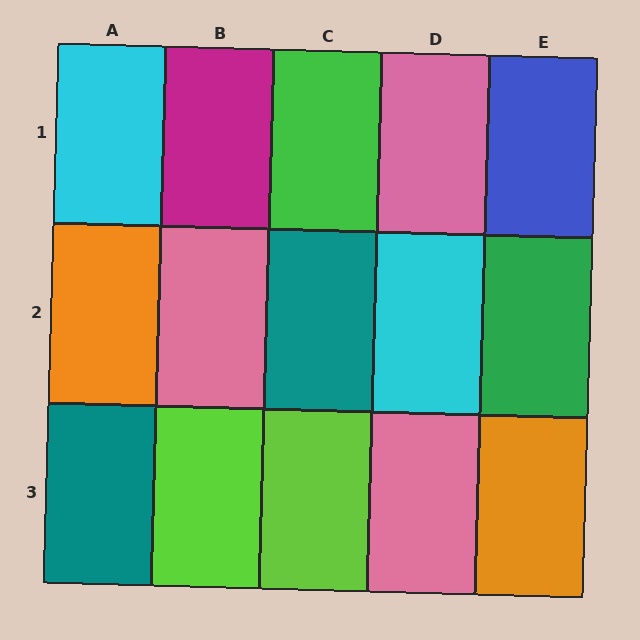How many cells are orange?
2 cells are orange.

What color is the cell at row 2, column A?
Orange.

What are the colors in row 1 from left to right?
Cyan, magenta, green, pink, blue.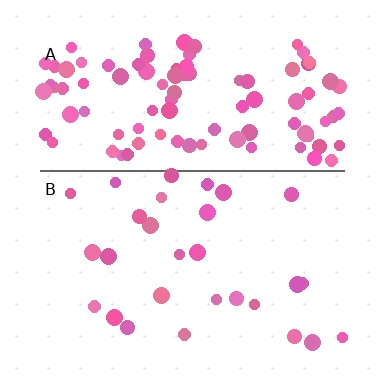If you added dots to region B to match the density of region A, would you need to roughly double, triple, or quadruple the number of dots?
Approximately quadruple.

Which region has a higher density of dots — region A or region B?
A (the top).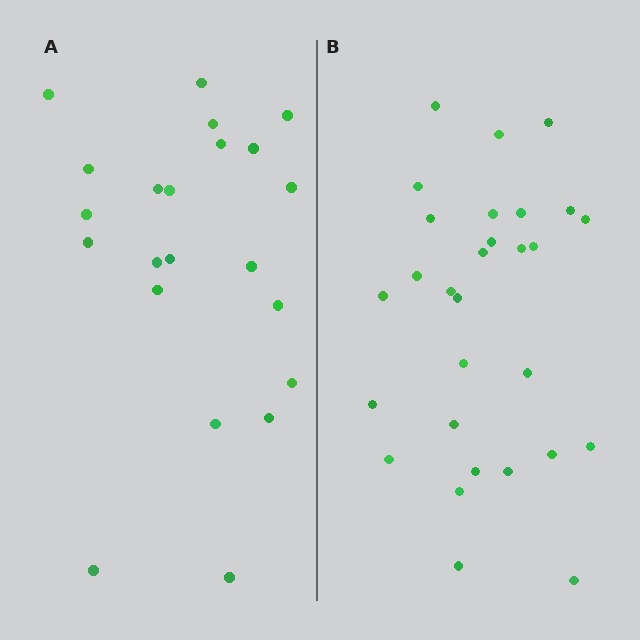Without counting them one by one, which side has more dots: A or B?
Region B (the right region) has more dots.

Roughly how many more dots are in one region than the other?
Region B has roughly 8 or so more dots than region A.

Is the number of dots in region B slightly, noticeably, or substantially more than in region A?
Region B has noticeably more, but not dramatically so. The ratio is roughly 1.3 to 1.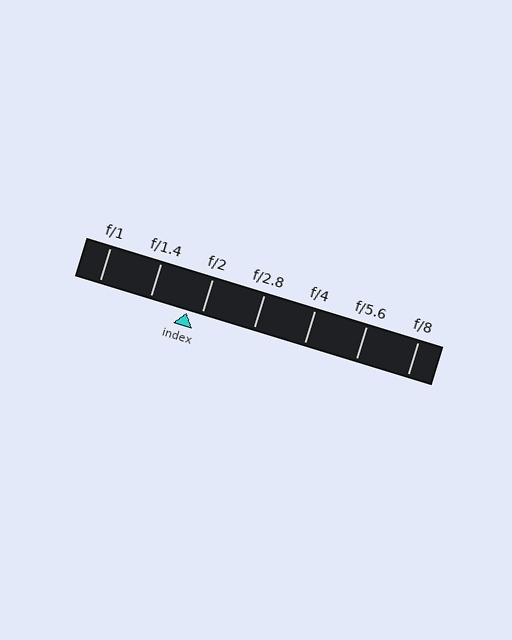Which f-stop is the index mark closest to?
The index mark is closest to f/2.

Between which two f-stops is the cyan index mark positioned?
The index mark is between f/1.4 and f/2.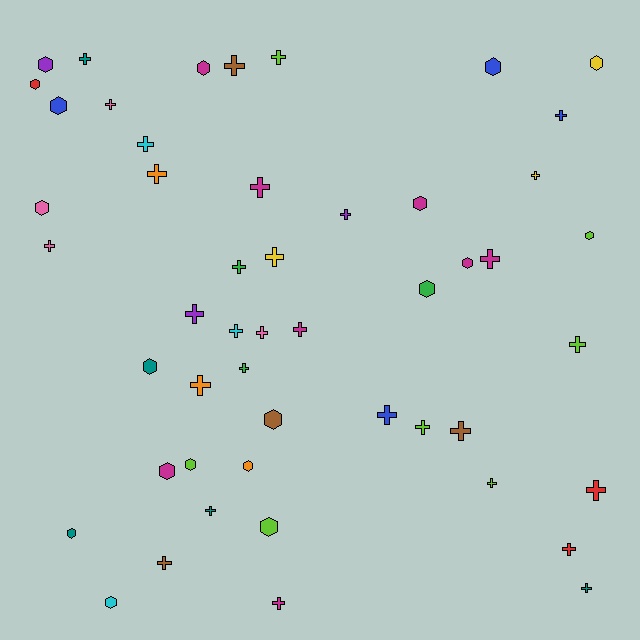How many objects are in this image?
There are 50 objects.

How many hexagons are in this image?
There are 19 hexagons.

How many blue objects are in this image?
There are 4 blue objects.